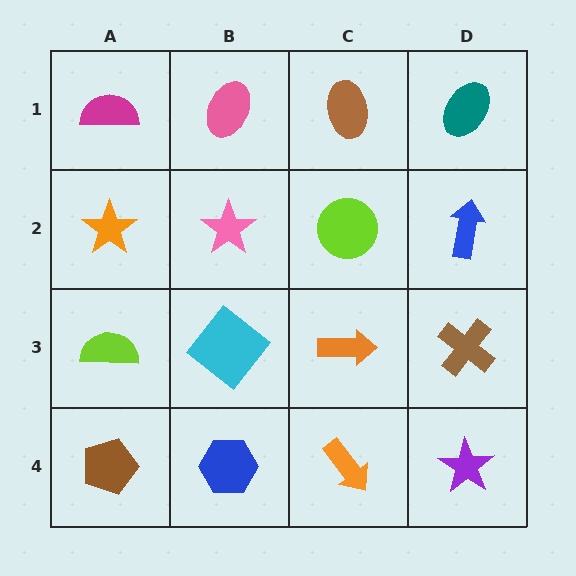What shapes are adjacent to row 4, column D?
A brown cross (row 3, column D), an orange arrow (row 4, column C).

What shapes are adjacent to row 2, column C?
A brown ellipse (row 1, column C), an orange arrow (row 3, column C), a pink star (row 2, column B), a blue arrow (row 2, column D).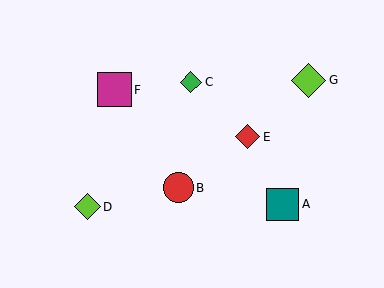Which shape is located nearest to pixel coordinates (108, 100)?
The magenta square (labeled F) at (114, 90) is nearest to that location.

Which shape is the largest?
The magenta square (labeled F) is the largest.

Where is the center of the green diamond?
The center of the green diamond is at (191, 82).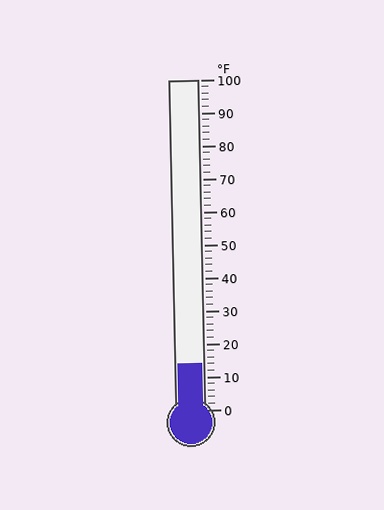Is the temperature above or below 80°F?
The temperature is below 80°F.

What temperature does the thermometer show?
The thermometer shows approximately 14°F.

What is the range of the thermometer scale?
The thermometer scale ranges from 0°F to 100°F.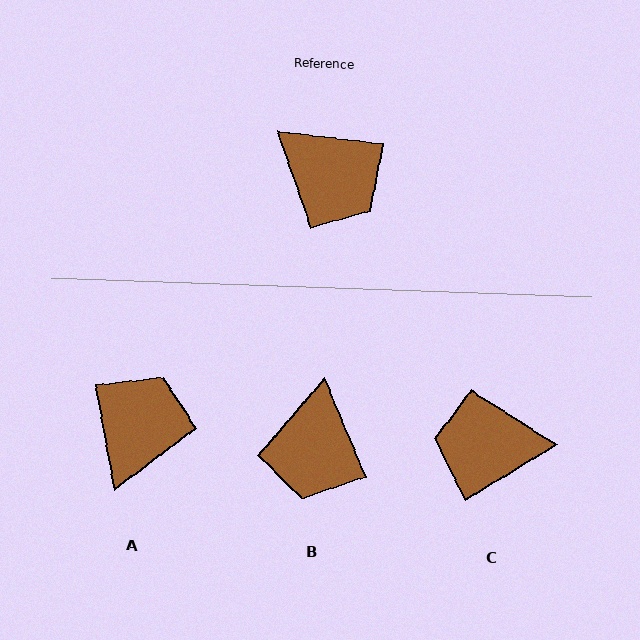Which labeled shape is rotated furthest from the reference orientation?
C, about 142 degrees away.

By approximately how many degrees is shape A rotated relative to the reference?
Approximately 107 degrees counter-clockwise.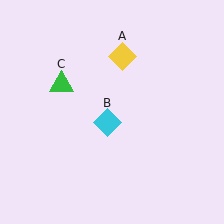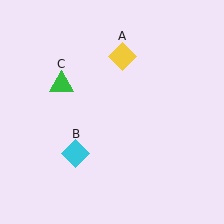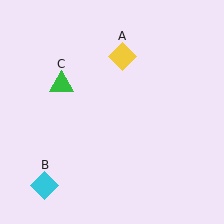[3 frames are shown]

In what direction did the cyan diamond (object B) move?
The cyan diamond (object B) moved down and to the left.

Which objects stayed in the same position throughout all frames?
Yellow diamond (object A) and green triangle (object C) remained stationary.